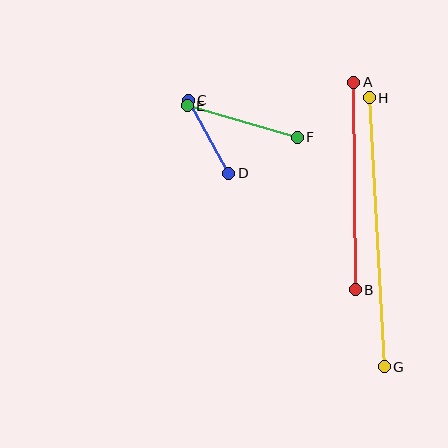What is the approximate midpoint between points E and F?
The midpoint is at approximately (242, 121) pixels.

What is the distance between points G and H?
The distance is approximately 269 pixels.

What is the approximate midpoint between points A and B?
The midpoint is at approximately (354, 186) pixels.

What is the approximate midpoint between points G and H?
The midpoint is at approximately (377, 232) pixels.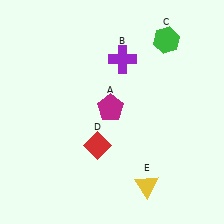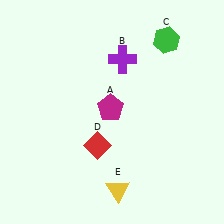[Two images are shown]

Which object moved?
The yellow triangle (E) moved left.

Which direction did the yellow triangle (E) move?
The yellow triangle (E) moved left.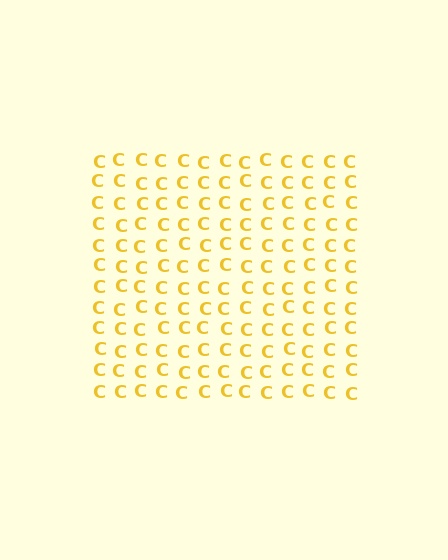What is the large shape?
The large shape is a square.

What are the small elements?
The small elements are letter C's.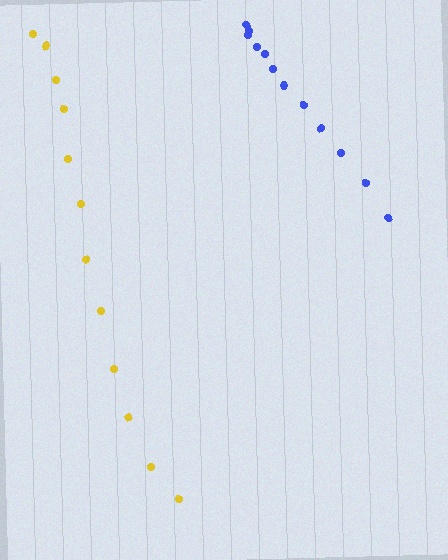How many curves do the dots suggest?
There are 2 distinct paths.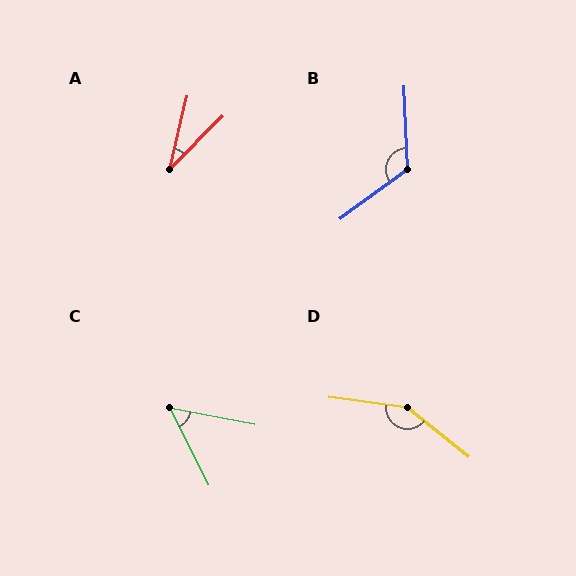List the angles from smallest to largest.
A (32°), C (53°), B (124°), D (148°).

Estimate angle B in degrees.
Approximately 124 degrees.